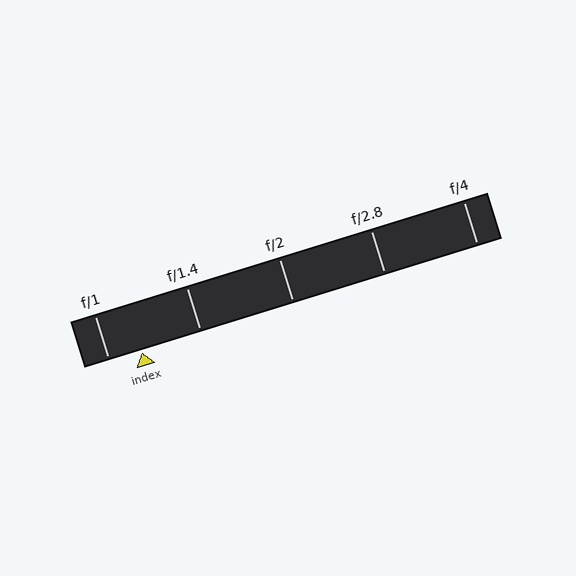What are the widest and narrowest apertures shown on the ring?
The widest aperture shown is f/1 and the narrowest is f/4.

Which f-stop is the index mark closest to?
The index mark is closest to f/1.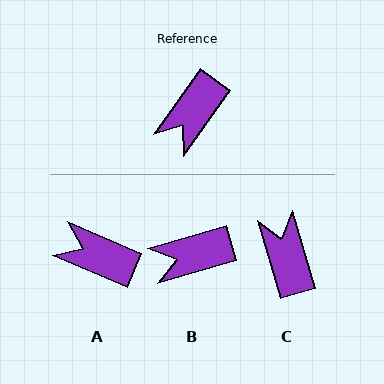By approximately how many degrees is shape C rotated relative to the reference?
Approximately 128 degrees clockwise.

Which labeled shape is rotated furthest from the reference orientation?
C, about 128 degrees away.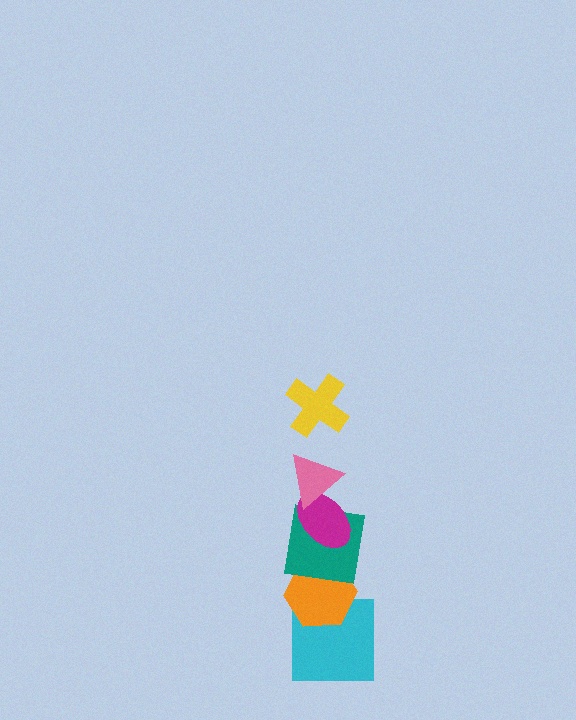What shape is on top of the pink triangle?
The yellow cross is on top of the pink triangle.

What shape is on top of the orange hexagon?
The teal square is on top of the orange hexagon.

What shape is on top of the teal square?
The magenta ellipse is on top of the teal square.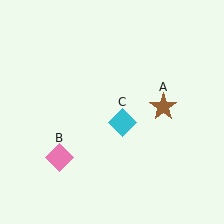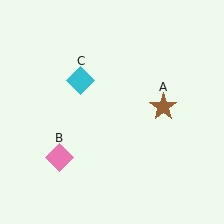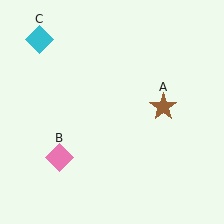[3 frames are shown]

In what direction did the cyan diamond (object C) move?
The cyan diamond (object C) moved up and to the left.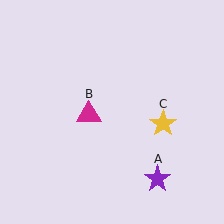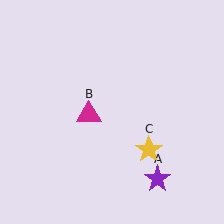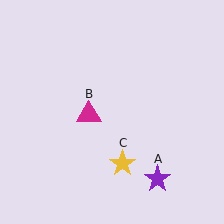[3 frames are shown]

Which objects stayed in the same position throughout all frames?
Purple star (object A) and magenta triangle (object B) remained stationary.